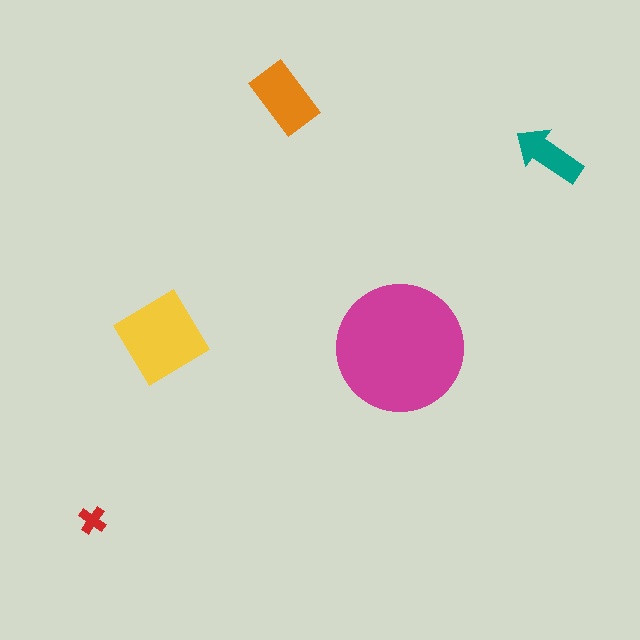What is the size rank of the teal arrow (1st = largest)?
4th.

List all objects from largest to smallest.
The magenta circle, the yellow diamond, the orange rectangle, the teal arrow, the red cross.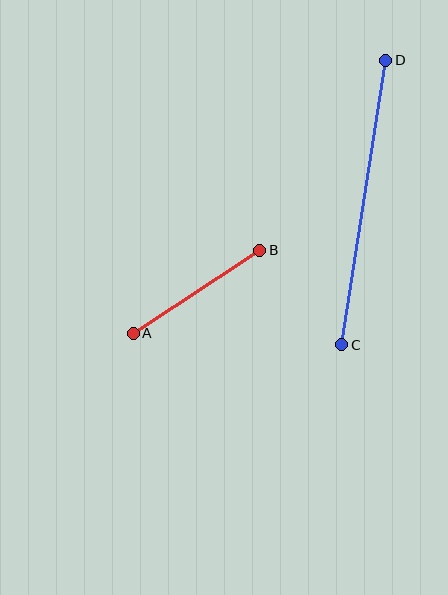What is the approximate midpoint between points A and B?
The midpoint is at approximately (197, 292) pixels.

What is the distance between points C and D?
The distance is approximately 288 pixels.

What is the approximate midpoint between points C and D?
The midpoint is at approximately (364, 203) pixels.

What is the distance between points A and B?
The distance is approximately 151 pixels.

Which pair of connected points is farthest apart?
Points C and D are farthest apart.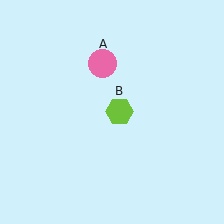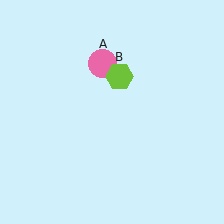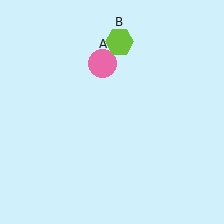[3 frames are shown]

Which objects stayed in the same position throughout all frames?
Pink circle (object A) remained stationary.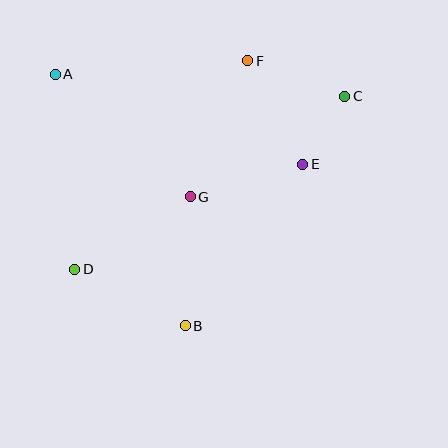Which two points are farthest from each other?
Points C and D are farthest from each other.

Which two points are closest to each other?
Points C and E are closest to each other.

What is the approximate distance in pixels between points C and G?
The distance between C and G is approximately 184 pixels.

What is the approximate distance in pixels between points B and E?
The distance between B and E is approximately 200 pixels.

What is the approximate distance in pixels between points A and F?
The distance between A and F is approximately 193 pixels.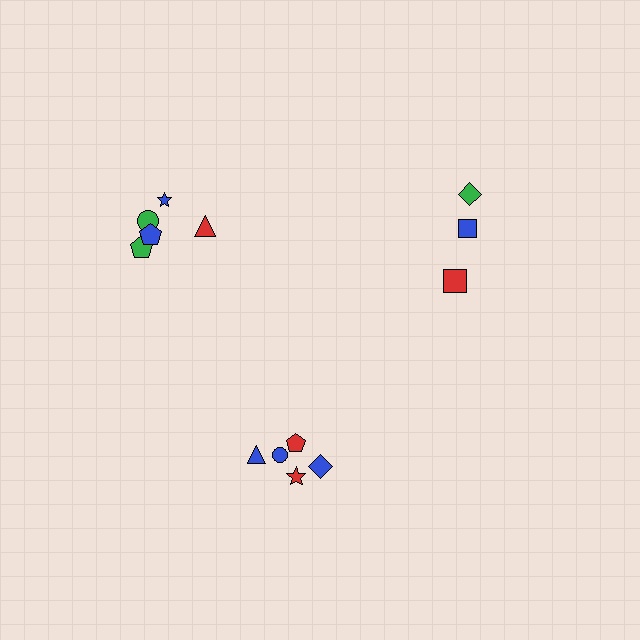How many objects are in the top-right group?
There are 3 objects.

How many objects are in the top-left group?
There are 5 objects.